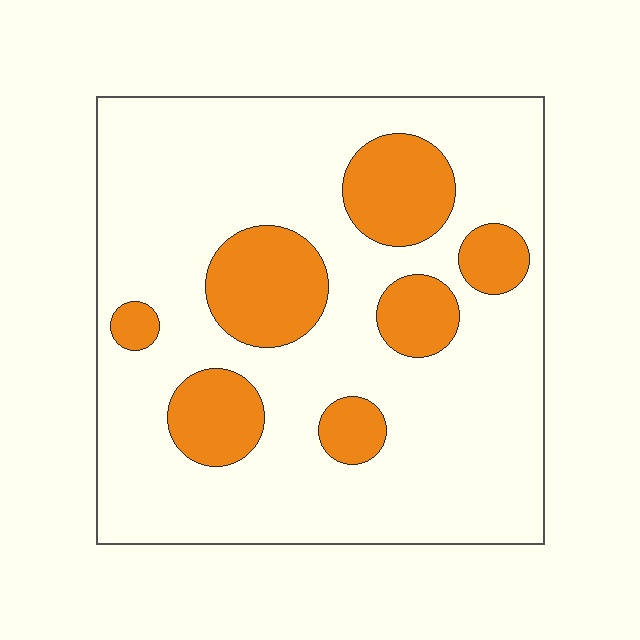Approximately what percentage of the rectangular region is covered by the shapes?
Approximately 20%.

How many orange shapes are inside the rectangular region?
7.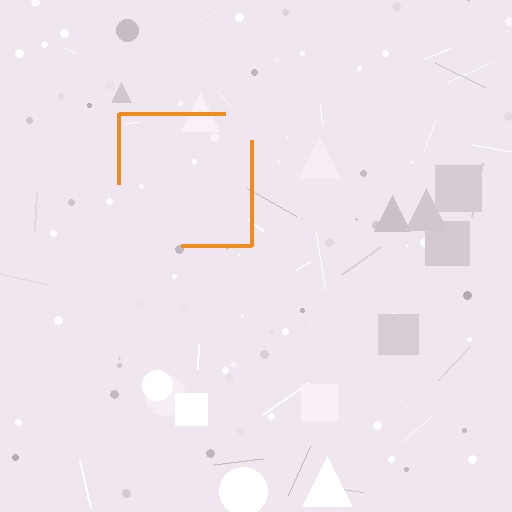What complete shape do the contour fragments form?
The contour fragments form a square.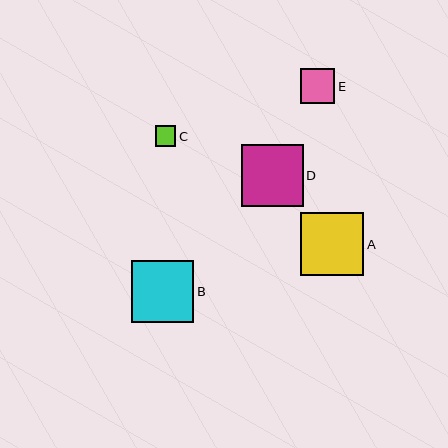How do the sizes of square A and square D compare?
Square A and square D are approximately the same size.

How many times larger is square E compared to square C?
Square E is approximately 1.7 times the size of square C.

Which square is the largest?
Square A is the largest with a size of approximately 63 pixels.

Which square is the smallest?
Square C is the smallest with a size of approximately 20 pixels.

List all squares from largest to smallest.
From largest to smallest: A, B, D, E, C.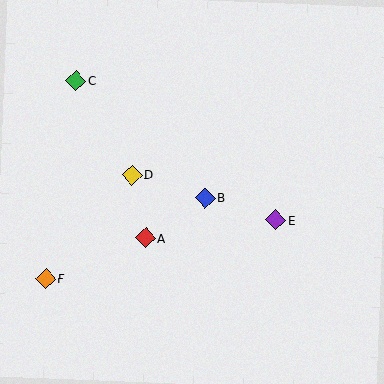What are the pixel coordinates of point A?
Point A is at (145, 238).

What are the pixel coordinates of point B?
Point B is at (205, 198).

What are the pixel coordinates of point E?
Point E is at (276, 220).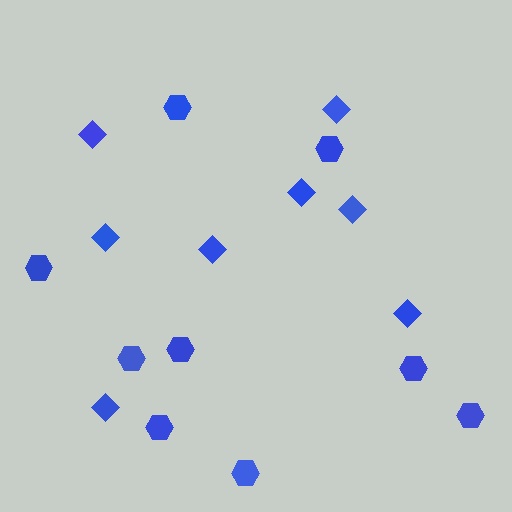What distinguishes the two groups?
There are 2 groups: one group of diamonds (8) and one group of hexagons (9).